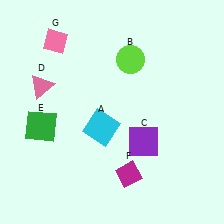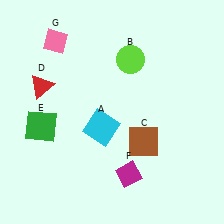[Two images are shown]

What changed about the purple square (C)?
In Image 1, C is purple. In Image 2, it changed to brown.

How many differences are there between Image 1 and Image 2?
There are 2 differences between the two images.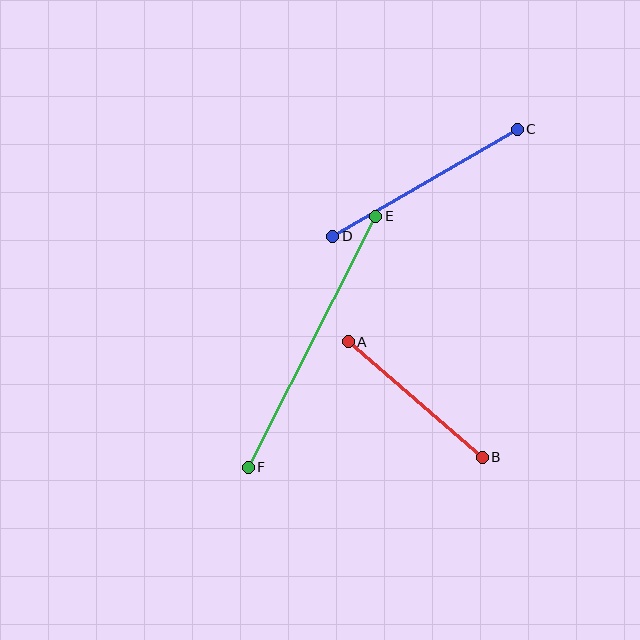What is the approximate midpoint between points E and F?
The midpoint is at approximately (312, 342) pixels.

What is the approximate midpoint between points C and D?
The midpoint is at approximately (425, 183) pixels.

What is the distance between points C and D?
The distance is approximately 213 pixels.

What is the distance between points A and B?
The distance is approximately 177 pixels.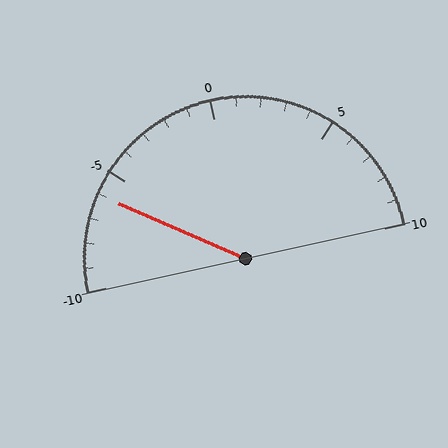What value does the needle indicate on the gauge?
The needle indicates approximately -6.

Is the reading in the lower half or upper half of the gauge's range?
The reading is in the lower half of the range (-10 to 10).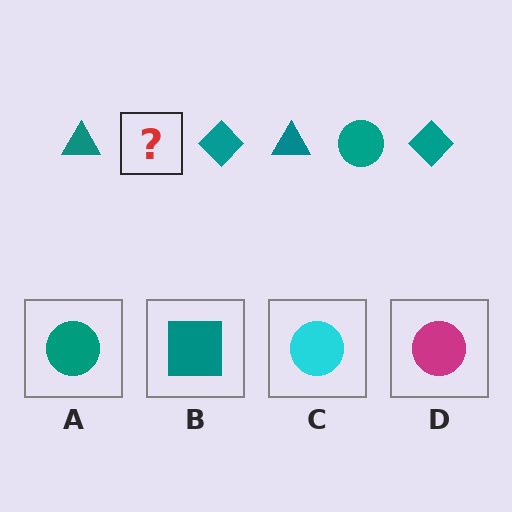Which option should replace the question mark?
Option A.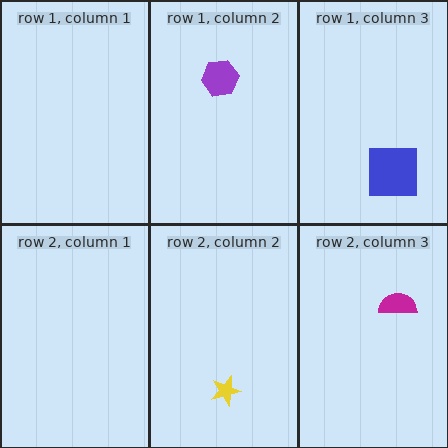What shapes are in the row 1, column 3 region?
The blue square.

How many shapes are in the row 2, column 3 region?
1.